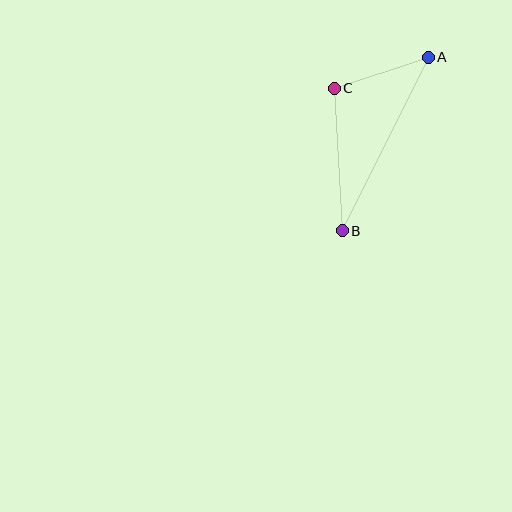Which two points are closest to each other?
Points A and C are closest to each other.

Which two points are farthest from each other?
Points A and B are farthest from each other.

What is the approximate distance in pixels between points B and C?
The distance between B and C is approximately 143 pixels.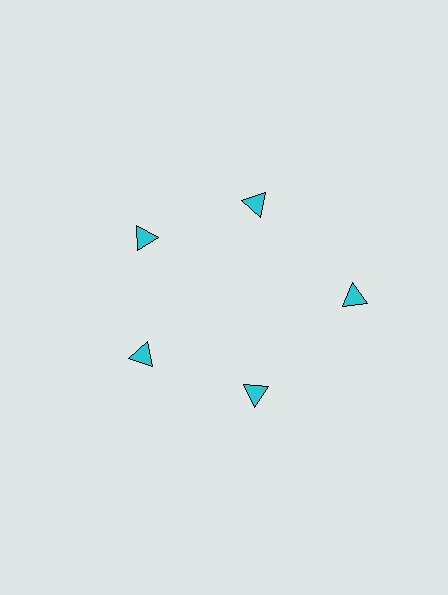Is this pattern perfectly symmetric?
No. The 5 cyan triangles are arranged in a ring, but one element near the 3 o'clock position is pushed outward from the center, breaking the 5-fold rotational symmetry.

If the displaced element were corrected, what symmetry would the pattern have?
It would have 5-fold rotational symmetry — the pattern would map onto itself every 72 degrees.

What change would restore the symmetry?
The symmetry would be restored by moving it inward, back onto the ring so that all 5 triangles sit at equal angles and equal distance from the center.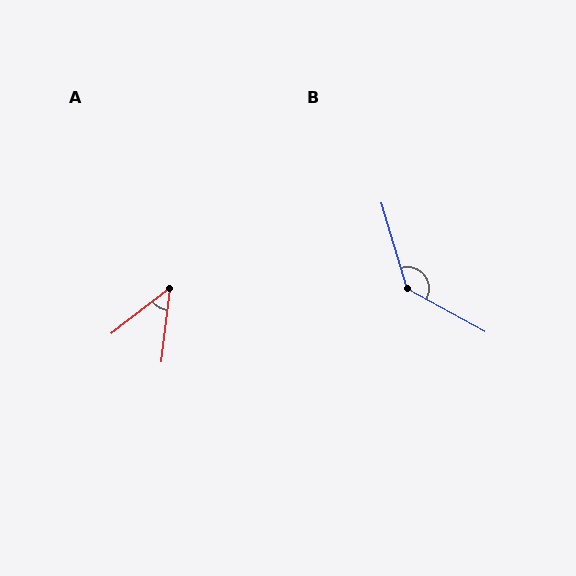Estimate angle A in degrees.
Approximately 45 degrees.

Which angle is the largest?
B, at approximately 135 degrees.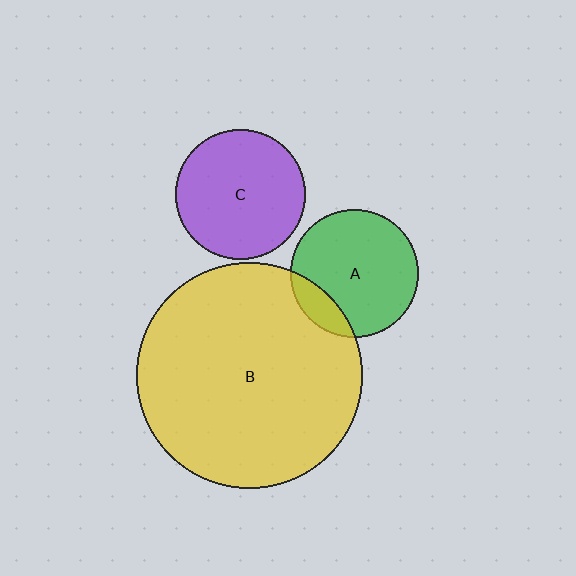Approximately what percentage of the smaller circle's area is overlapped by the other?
Approximately 15%.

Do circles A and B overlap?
Yes.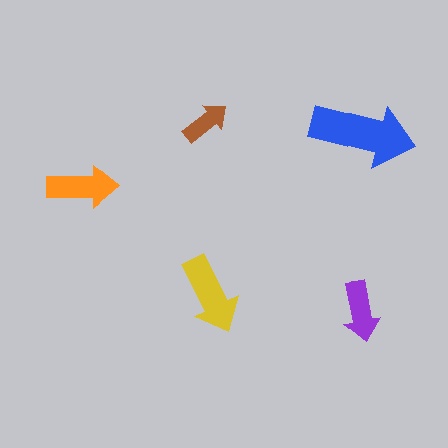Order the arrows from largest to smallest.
the blue one, the yellow one, the orange one, the purple one, the brown one.